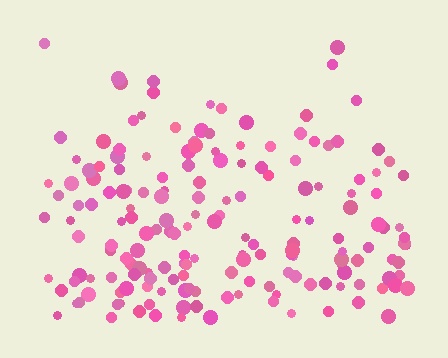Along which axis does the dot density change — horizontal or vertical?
Vertical.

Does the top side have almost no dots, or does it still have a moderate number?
Still a moderate number, just noticeably fewer than the bottom.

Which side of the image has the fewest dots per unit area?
The top.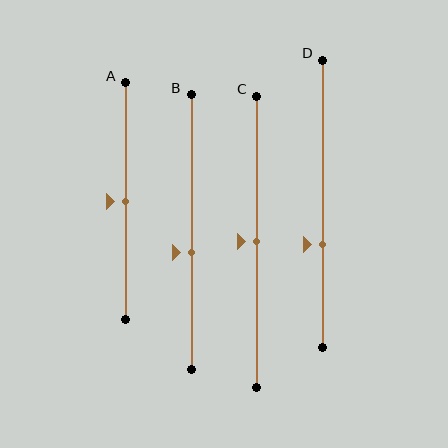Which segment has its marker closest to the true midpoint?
Segment A has its marker closest to the true midpoint.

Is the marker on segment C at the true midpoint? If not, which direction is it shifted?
Yes, the marker on segment C is at the true midpoint.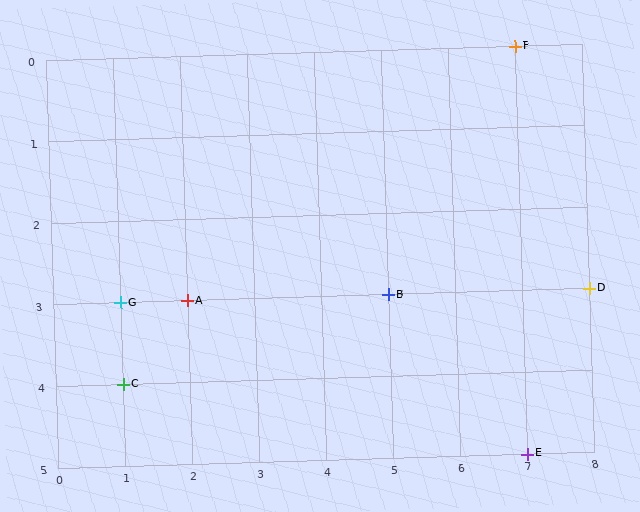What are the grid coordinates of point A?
Point A is at grid coordinates (2, 3).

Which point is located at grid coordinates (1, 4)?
Point C is at (1, 4).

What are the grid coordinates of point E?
Point E is at grid coordinates (7, 5).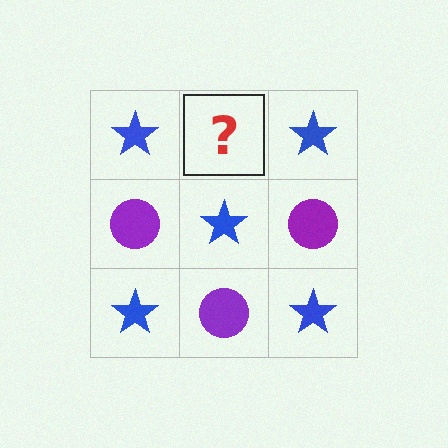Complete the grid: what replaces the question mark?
The question mark should be replaced with a purple circle.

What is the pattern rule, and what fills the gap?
The rule is that it alternates blue star and purple circle in a checkerboard pattern. The gap should be filled with a purple circle.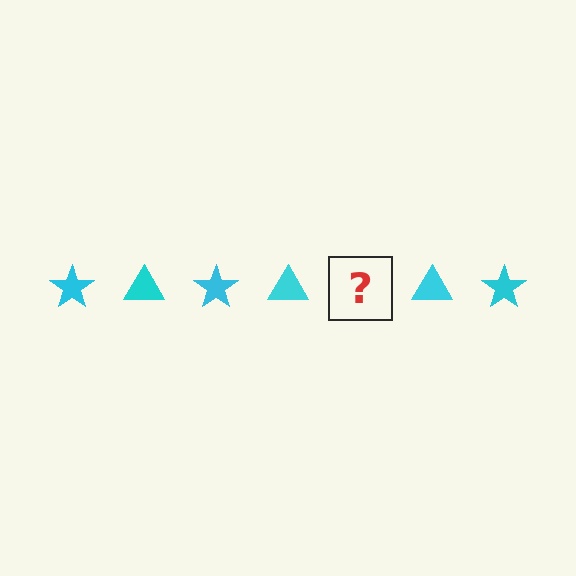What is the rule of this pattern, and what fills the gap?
The rule is that the pattern cycles through star, triangle shapes in cyan. The gap should be filled with a cyan star.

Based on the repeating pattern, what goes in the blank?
The blank should be a cyan star.